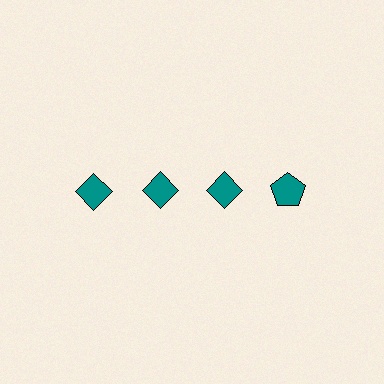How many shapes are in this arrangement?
There are 4 shapes arranged in a grid pattern.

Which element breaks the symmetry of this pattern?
The teal pentagon in the top row, second from right column breaks the symmetry. All other shapes are teal diamonds.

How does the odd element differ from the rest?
It has a different shape: pentagon instead of diamond.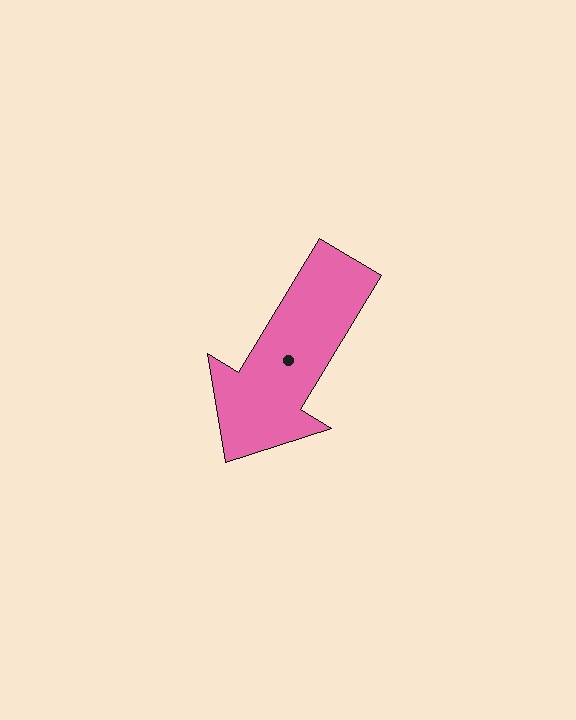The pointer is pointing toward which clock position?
Roughly 7 o'clock.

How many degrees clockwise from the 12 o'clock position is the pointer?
Approximately 211 degrees.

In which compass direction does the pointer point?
Southwest.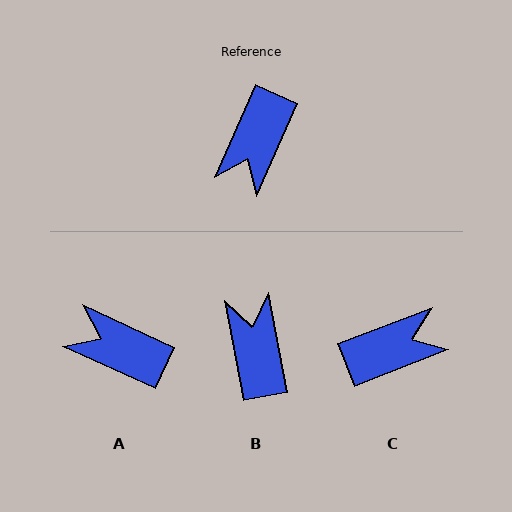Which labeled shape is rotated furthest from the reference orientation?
B, about 145 degrees away.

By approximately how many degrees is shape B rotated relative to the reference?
Approximately 145 degrees clockwise.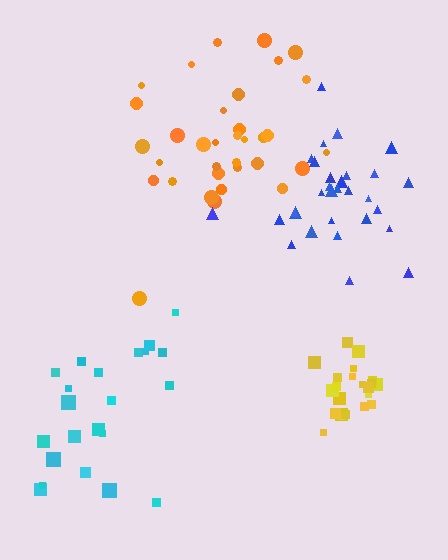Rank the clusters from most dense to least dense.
yellow, blue, orange, cyan.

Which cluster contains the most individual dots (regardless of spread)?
Orange (34).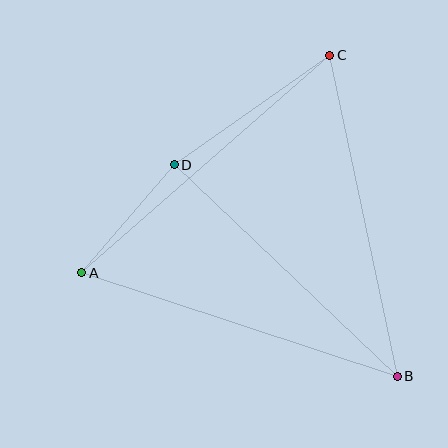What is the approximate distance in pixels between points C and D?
The distance between C and D is approximately 190 pixels.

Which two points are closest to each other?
Points A and D are closest to each other.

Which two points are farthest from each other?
Points A and B are farthest from each other.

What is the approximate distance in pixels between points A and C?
The distance between A and C is approximately 330 pixels.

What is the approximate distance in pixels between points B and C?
The distance between B and C is approximately 328 pixels.